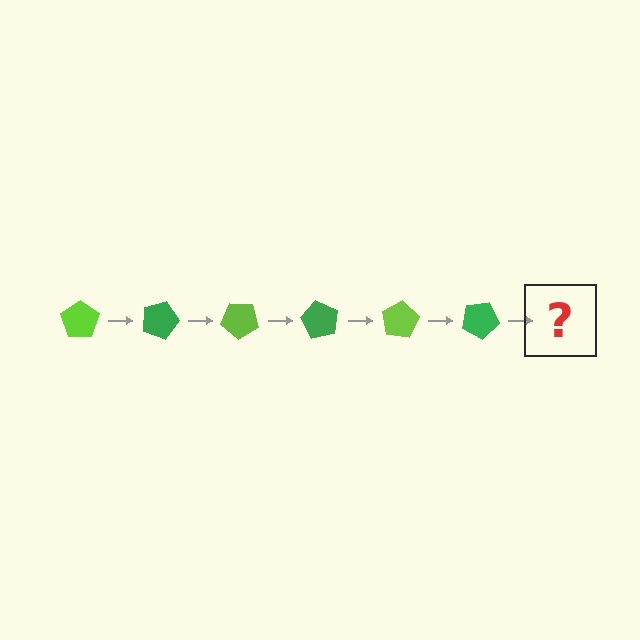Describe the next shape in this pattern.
It should be a lime pentagon, rotated 120 degrees from the start.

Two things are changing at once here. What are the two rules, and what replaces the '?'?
The two rules are that it rotates 20 degrees each step and the color cycles through lime and green. The '?' should be a lime pentagon, rotated 120 degrees from the start.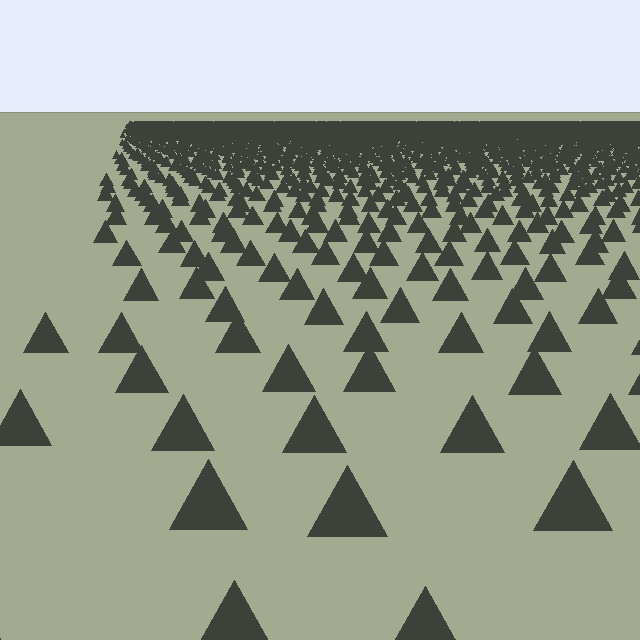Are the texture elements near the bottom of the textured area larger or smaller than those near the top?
Larger. Near the bottom, elements are closer to the viewer and appear at a bigger on-screen size.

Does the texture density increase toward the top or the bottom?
Density increases toward the top.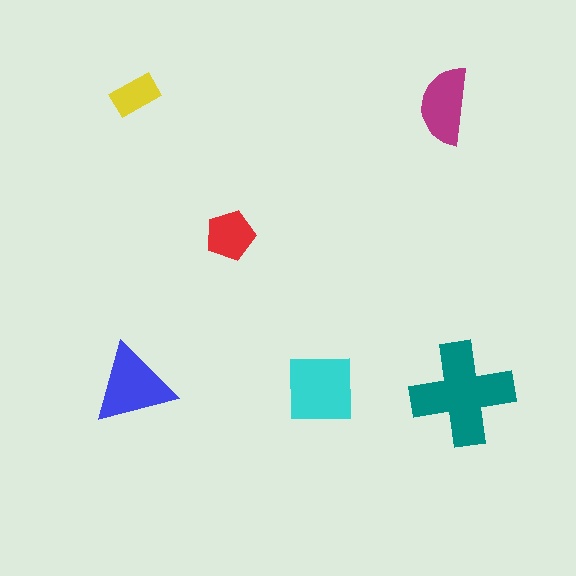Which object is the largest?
The teal cross.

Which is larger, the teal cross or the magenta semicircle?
The teal cross.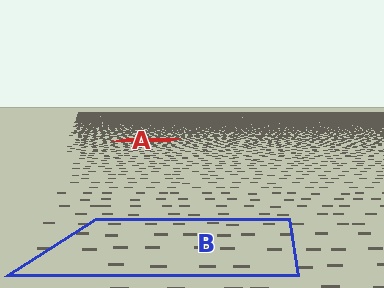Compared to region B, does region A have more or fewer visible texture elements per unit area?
Region A has more texture elements per unit area — they are packed more densely because it is farther away.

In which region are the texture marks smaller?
The texture marks are smaller in region A, because it is farther away.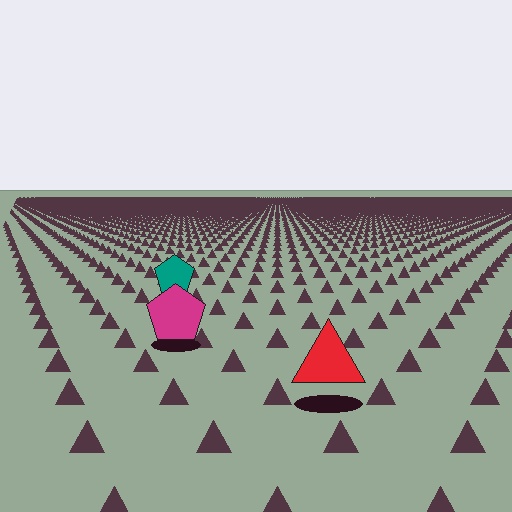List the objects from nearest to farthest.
From nearest to farthest: the red triangle, the magenta pentagon, the teal pentagon.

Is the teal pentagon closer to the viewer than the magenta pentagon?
No. The magenta pentagon is closer — you can tell from the texture gradient: the ground texture is coarser near it.